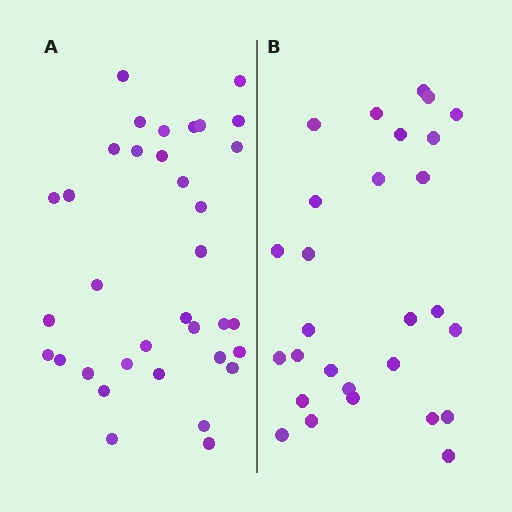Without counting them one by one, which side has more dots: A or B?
Region A (the left region) has more dots.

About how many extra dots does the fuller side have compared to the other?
Region A has roughly 8 or so more dots than region B.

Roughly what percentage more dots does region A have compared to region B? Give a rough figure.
About 25% more.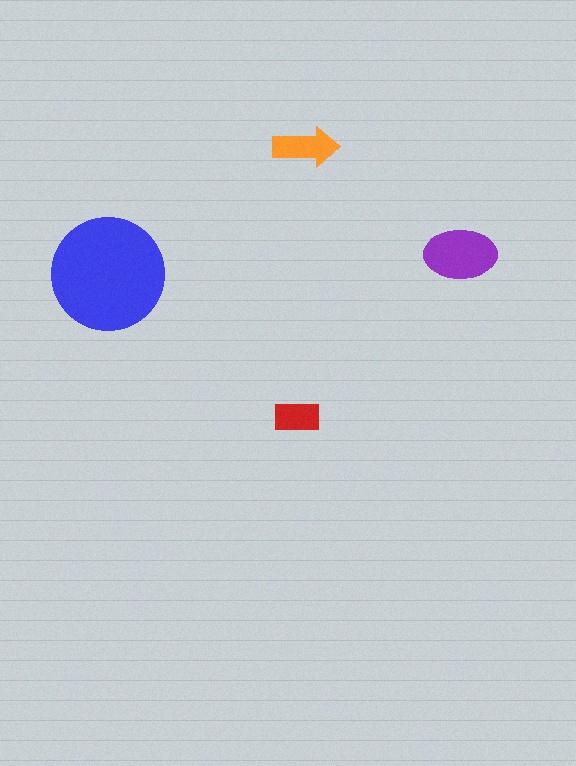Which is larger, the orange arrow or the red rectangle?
The orange arrow.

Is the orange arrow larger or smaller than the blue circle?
Smaller.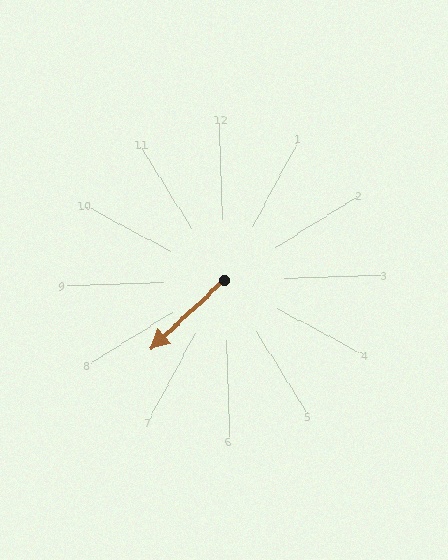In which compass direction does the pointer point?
Southwest.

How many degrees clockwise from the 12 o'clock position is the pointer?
Approximately 229 degrees.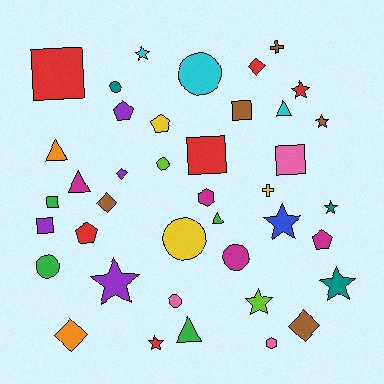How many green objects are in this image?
There are 4 green objects.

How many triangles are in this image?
There are 5 triangles.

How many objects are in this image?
There are 40 objects.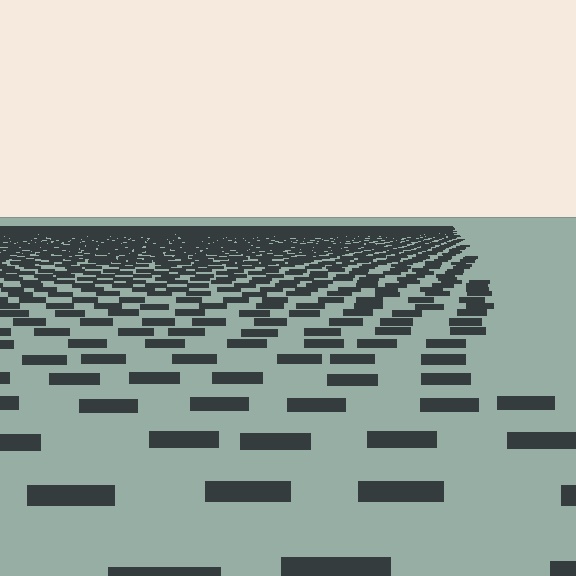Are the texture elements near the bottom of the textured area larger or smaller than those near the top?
Larger. Near the bottom, elements are closer to the viewer and appear at a bigger on-screen size.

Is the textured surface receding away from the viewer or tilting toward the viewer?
The surface is receding away from the viewer. Texture elements get smaller and denser toward the top.